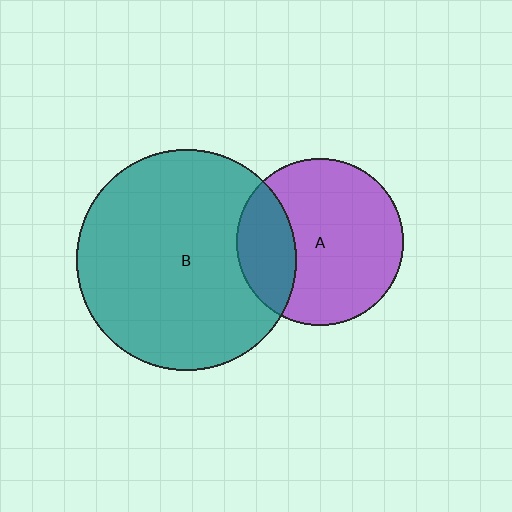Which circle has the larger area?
Circle B (teal).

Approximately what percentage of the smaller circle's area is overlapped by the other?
Approximately 25%.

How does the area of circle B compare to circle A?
Approximately 1.7 times.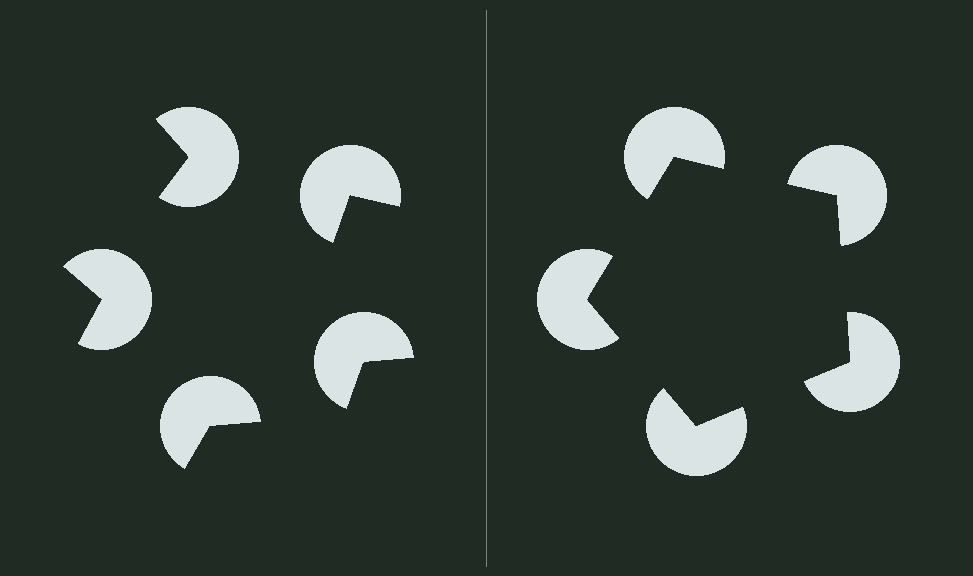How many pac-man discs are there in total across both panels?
10 — 5 on each side.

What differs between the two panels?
The pac-man discs are positioned identically on both sides; only the wedge orientations differ. On the right they align to a pentagon; on the left they are misaligned.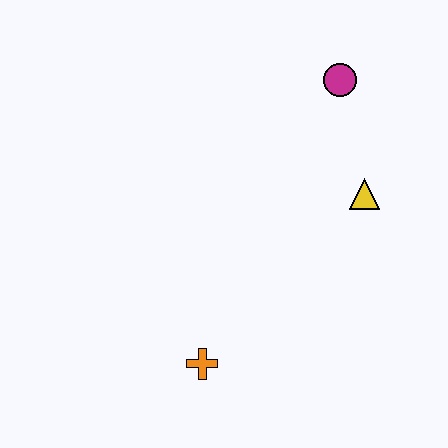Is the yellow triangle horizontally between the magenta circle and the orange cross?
No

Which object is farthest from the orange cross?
The magenta circle is farthest from the orange cross.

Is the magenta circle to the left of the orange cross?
No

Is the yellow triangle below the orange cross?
No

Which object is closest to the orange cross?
The yellow triangle is closest to the orange cross.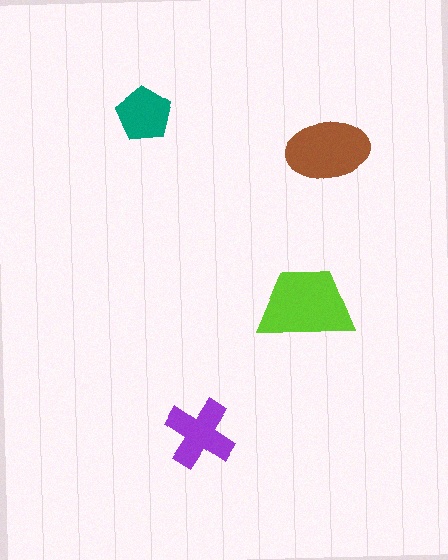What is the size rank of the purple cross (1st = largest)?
3rd.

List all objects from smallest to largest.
The teal pentagon, the purple cross, the brown ellipse, the lime trapezoid.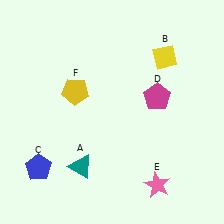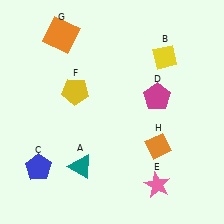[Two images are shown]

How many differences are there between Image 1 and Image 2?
There are 2 differences between the two images.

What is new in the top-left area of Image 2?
An orange square (G) was added in the top-left area of Image 2.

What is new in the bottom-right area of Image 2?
An orange diamond (H) was added in the bottom-right area of Image 2.